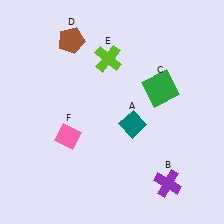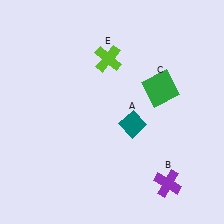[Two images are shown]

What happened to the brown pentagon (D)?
The brown pentagon (D) was removed in Image 2. It was in the top-left area of Image 1.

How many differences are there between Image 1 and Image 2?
There are 2 differences between the two images.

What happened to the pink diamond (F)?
The pink diamond (F) was removed in Image 2. It was in the bottom-left area of Image 1.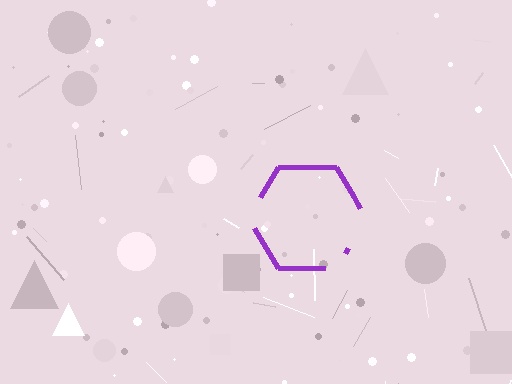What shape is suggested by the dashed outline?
The dashed outline suggests a hexagon.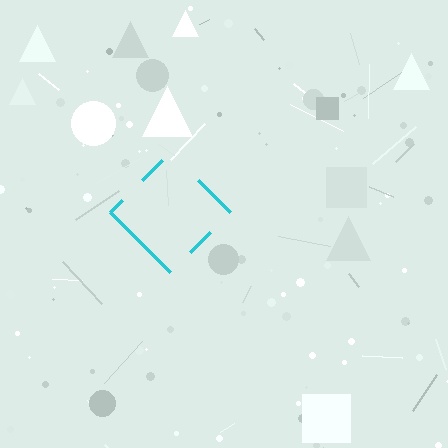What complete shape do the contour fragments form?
The contour fragments form a diamond.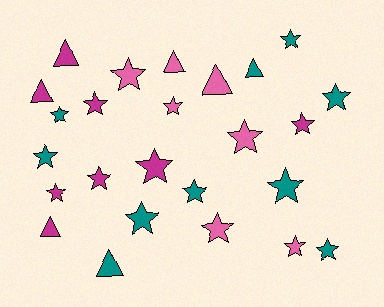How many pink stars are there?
There are 5 pink stars.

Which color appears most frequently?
Teal, with 10 objects.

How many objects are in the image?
There are 25 objects.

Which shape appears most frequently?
Star, with 18 objects.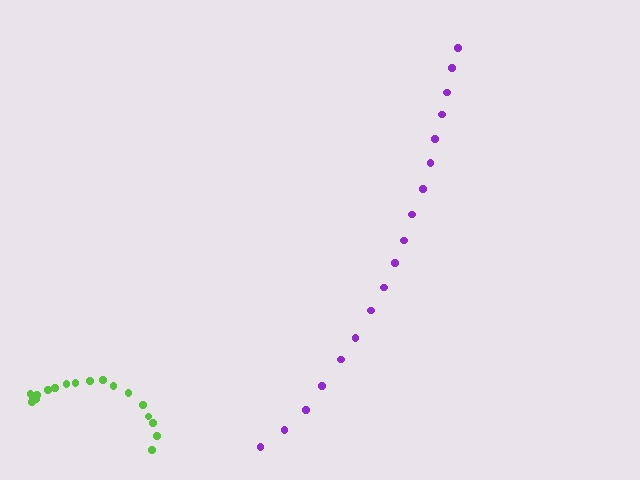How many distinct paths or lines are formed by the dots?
There are 2 distinct paths.